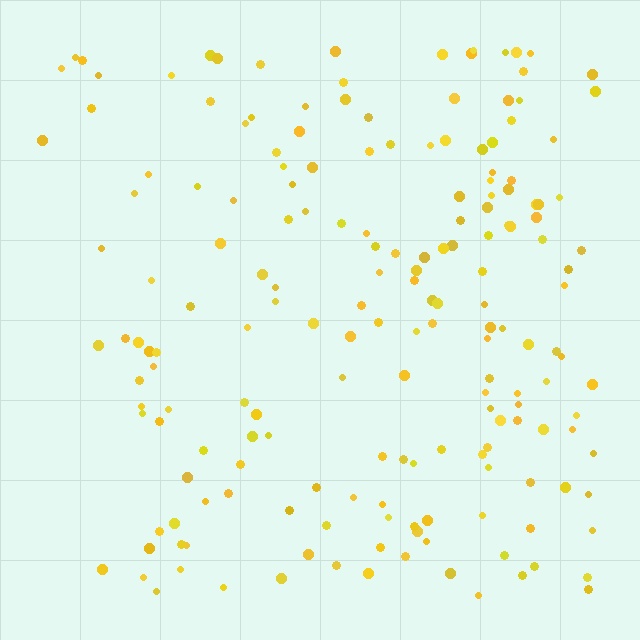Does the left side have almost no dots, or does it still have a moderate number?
Still a moderate number, just noticeably fewer than the right.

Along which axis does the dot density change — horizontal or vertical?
Horizontal.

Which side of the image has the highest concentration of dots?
The right.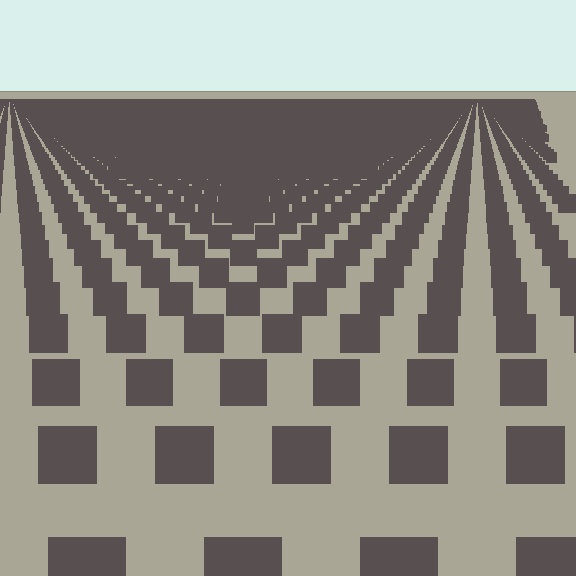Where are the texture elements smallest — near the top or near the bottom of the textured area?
Near the top.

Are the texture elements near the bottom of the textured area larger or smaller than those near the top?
Larger. Near the bottom, elements are closer to the viewer and appear at a bigger on-screen size.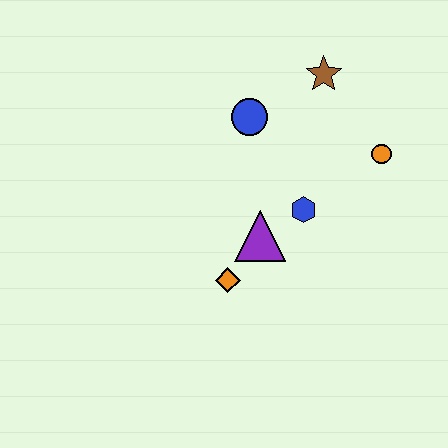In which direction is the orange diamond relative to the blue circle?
The orange diamond is below the blue circle.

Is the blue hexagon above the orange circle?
No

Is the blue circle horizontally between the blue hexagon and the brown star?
No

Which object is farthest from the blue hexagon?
The brown star is farthest from the blue hexagon.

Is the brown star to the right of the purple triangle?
Yes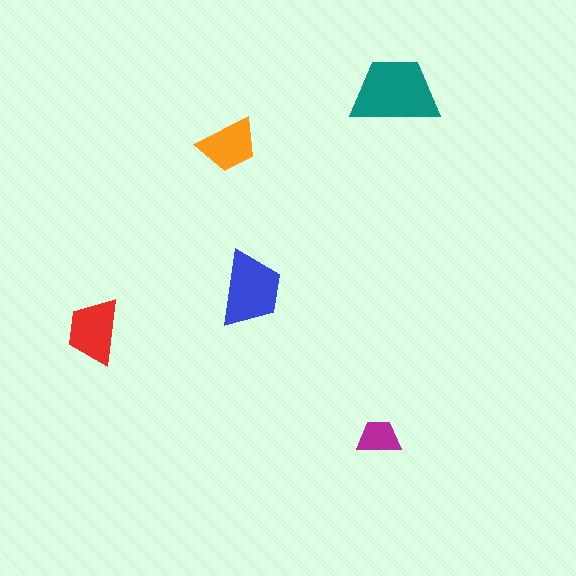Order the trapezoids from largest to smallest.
the teal one, the blue one, the red one, the orange one, the magenta one.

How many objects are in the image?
There are 5 objects in the image.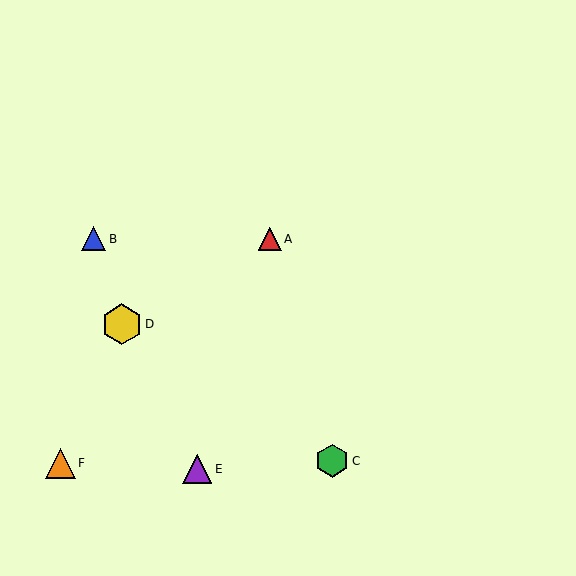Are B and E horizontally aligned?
No, B is at y≈239 and E is at y≈469.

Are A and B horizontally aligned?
Yes, both are at y≈239.